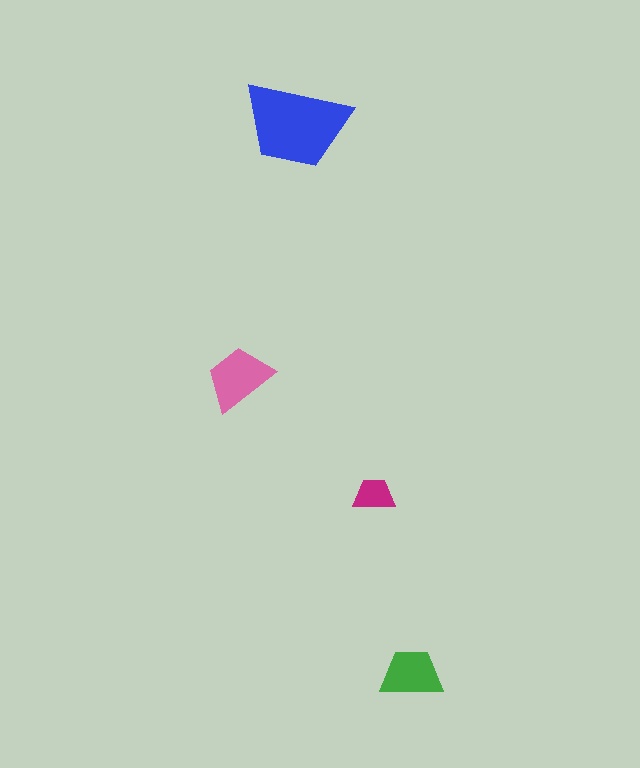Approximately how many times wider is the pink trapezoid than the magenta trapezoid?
About 1.5 times wider.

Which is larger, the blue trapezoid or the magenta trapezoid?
The blue one.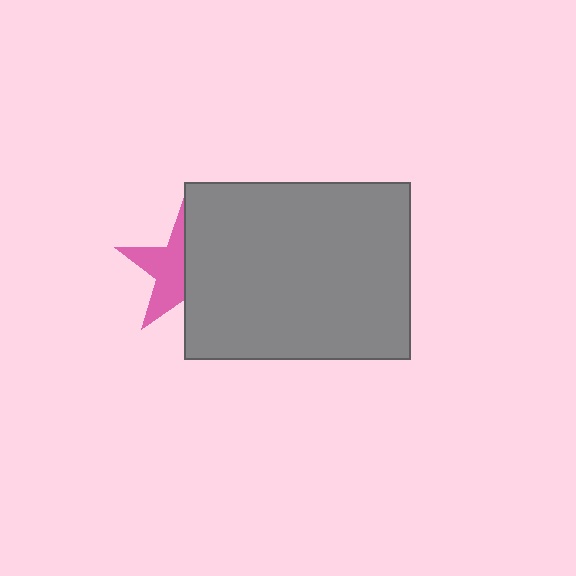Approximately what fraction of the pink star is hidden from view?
Roughly 52% of the pink star is hidden behind the gray rectangle.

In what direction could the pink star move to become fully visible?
The pink star could move left. That would shift it out from behind the gray rectangle entirely.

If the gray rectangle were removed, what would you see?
You would see the complete pink star.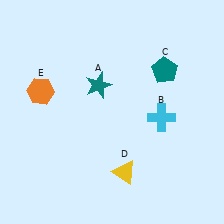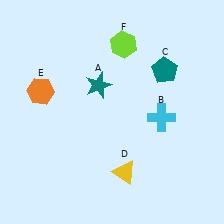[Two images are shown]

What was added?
A lime hexagon (F) was added in Image 2.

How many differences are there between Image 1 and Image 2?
There is 1 difference between the two images.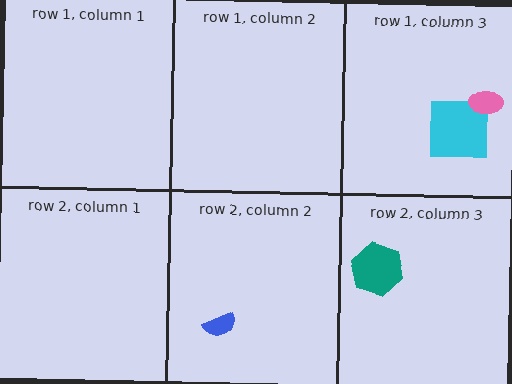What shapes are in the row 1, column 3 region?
The cyan square, the pink ellipse.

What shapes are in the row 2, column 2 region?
The blue semicircle.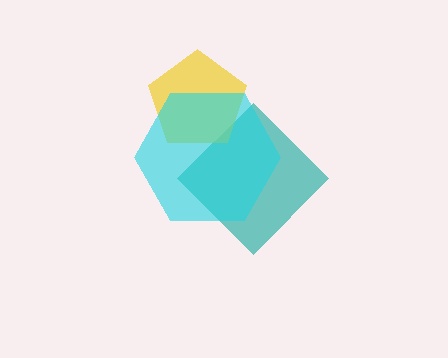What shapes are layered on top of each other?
The layered shapes are: a teal diamond, a yellow pentagon, a cyan hexagon.